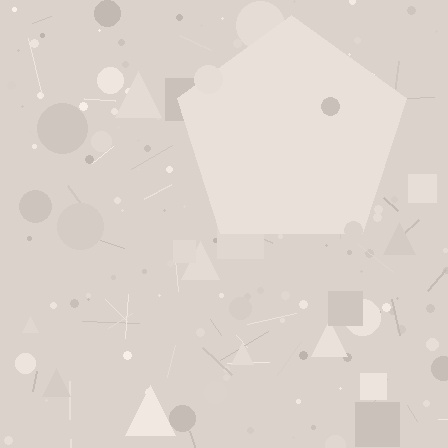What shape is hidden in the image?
A pentagon is hidden in the image.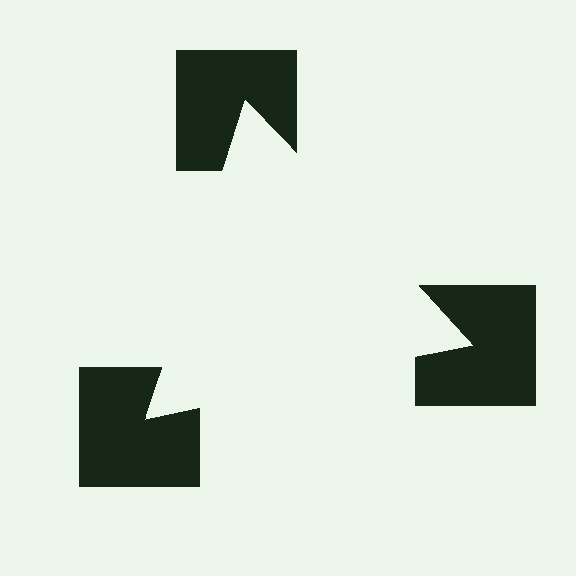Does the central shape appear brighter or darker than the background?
It typically appears slightly brighter than the background, even though no actual brightness change is drawn.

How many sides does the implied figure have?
3 sides.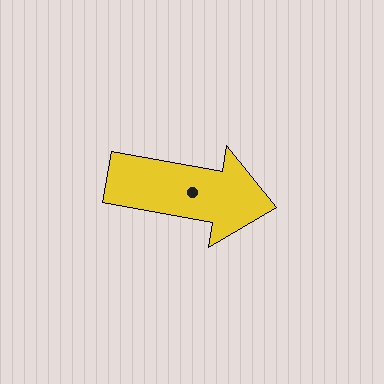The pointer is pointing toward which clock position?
Roughly 3 o'clock.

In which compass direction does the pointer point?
East.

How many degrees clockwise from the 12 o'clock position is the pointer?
Approximately 100 degrees.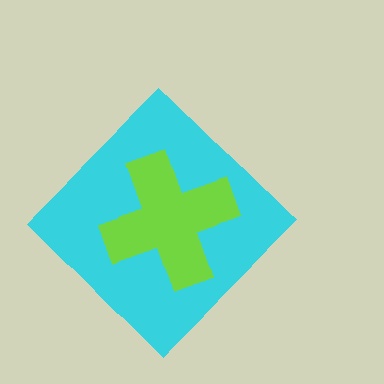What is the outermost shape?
The cyan diamond.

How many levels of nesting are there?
2.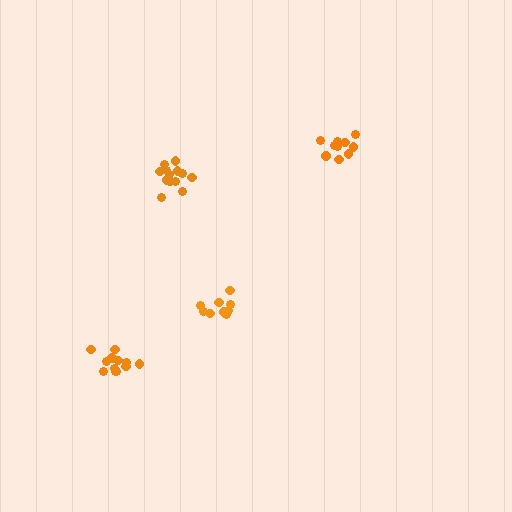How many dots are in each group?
Group 1: 11 dots, Group 2: 12 dots, Group 3: 9 dots, Group 4: 13 dots (45 total).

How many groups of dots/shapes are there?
There are 4 groups.